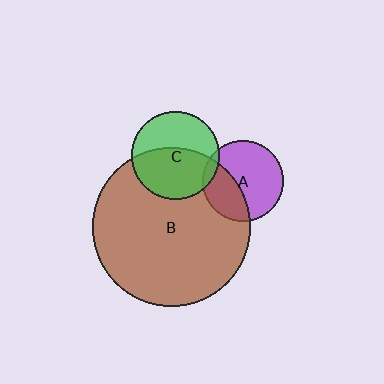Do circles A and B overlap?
Yes.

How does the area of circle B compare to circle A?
Approximately 3.9 times.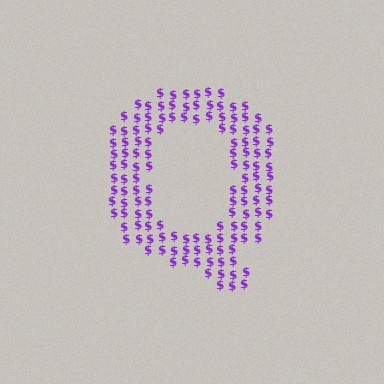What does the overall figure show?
The overall figure shows the letter Q.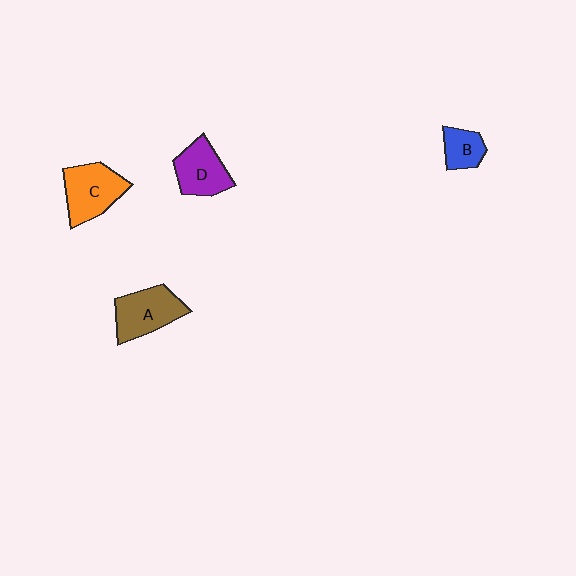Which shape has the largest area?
Shape C (orange).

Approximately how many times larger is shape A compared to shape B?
Approximately 1.8 times.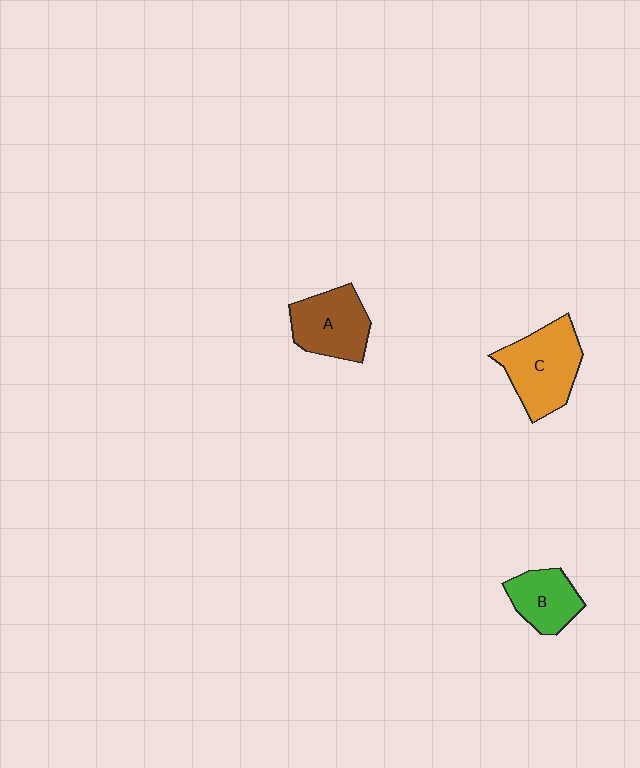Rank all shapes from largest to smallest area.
From largest to smallest: C (orange), A (brown), B (green).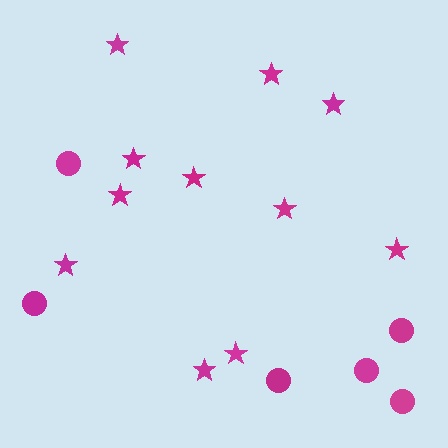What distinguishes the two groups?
There are 2 groups: one group of circles (6) and one group of stars (11).